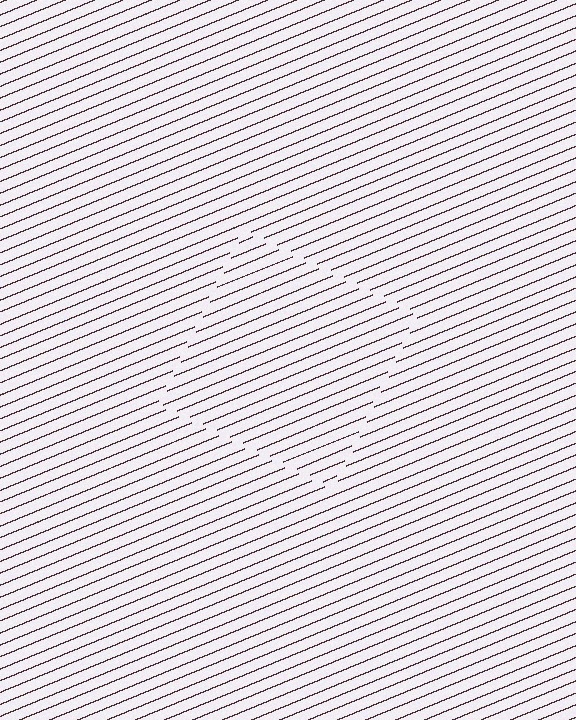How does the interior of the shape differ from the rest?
The interior of the shape contains the same grating, shifted by half a period — the contour is defined by the phase discontinuity where line-ends from the inner and outer gratings abut.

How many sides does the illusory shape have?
4 sides — the line-ends trace a square.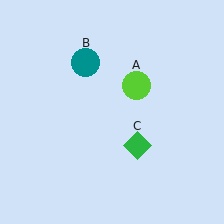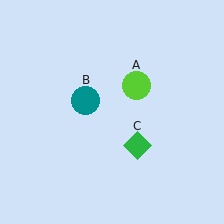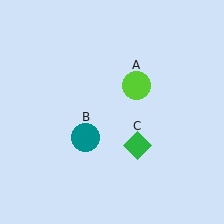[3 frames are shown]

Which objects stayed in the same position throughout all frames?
Lime circle (object A) and green diamond (object C) remained stationary.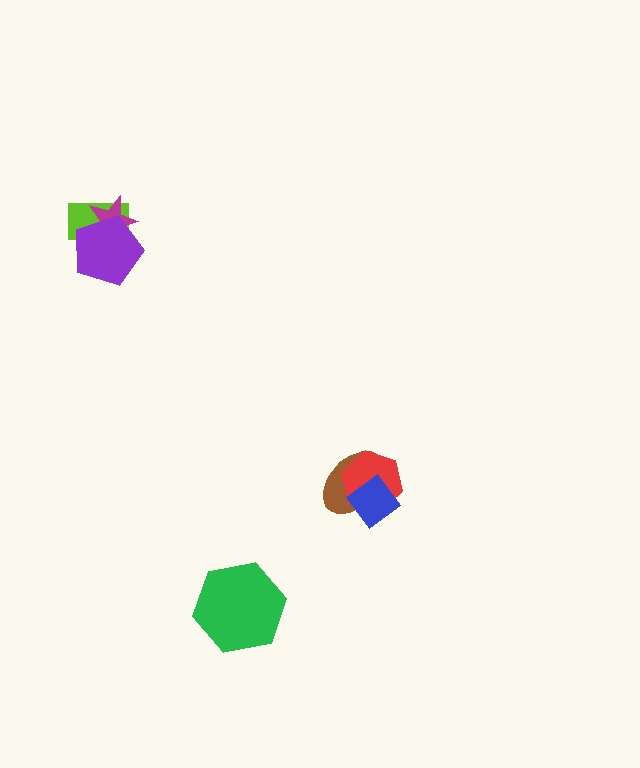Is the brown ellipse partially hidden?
Yes, it is partially covered by another shape.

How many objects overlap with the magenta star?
2 objects overlap with the magenta star.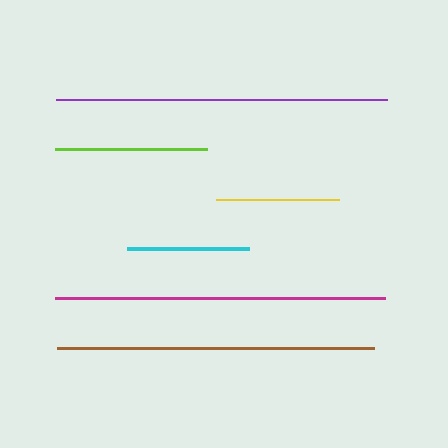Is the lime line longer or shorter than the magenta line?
The magenta line is longer than the lime line.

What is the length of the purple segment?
The purple segment is approximately 331 pixels long.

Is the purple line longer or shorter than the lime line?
The purple line is longer than the lime line.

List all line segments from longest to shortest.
From longest to shortest: purple, magenta, brown, lime, yellow, cyan.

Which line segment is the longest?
The purple line is the longest at approximately 331 pixels.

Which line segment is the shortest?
The cyan line is the shortest at approximately 122 pixels.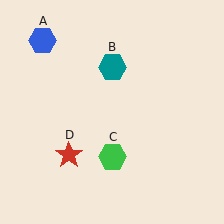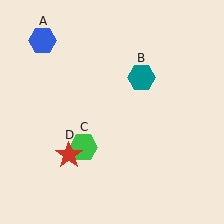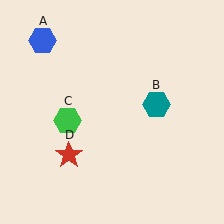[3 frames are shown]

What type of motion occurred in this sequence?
The teal hexagon (object B), green hexagon (object C) rotated clockwise around the center of the scene.